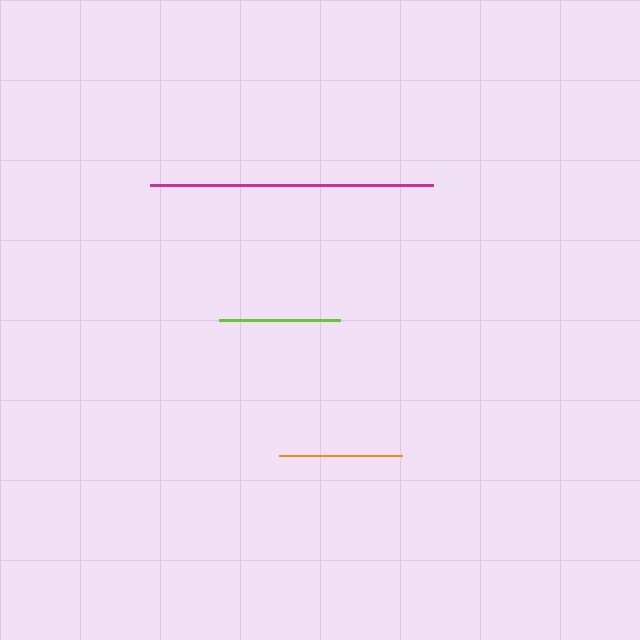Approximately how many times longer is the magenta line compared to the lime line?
The magenta line is approximately 2.4 times the length of the lime line.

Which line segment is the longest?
The magenta line is the longest at approximately 283 pixels.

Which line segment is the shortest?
The lime line is the shortest at approximately 120 pixels.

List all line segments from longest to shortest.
From longest to shortest: magenta, orange, lime.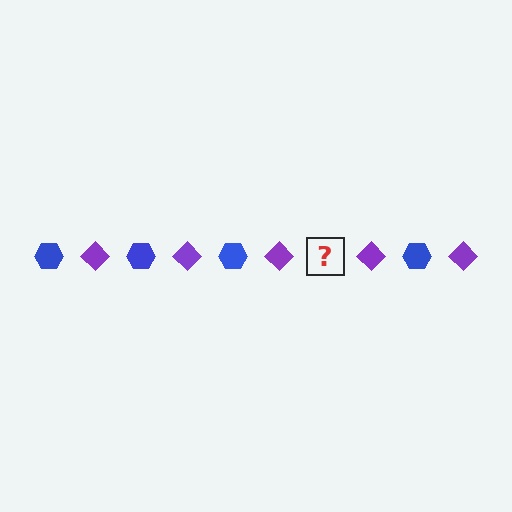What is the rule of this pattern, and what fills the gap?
The rule is that the pattern alternates between blue hexagon and purple diamond. The gap should be filled with a blue hexagon.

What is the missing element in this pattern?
The missing element is a blue hexagon.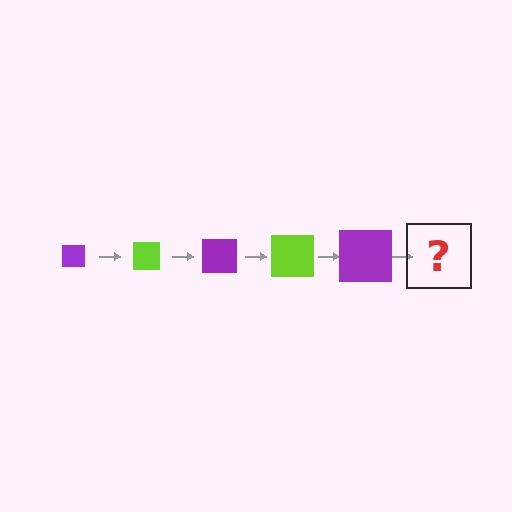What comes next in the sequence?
The next element should be a lime square, larger than the previous one.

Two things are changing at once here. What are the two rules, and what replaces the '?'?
The two rules are that the square grows larger each step and the color cycles through purple and lime. The '?' should be a lime square, larger than the previous one.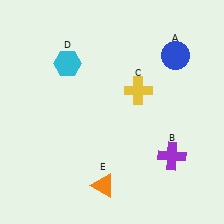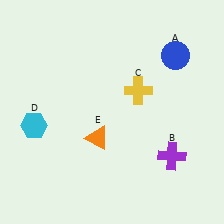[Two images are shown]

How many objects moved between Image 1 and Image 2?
2 objects moved between the two images.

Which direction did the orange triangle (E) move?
The orange triangle (E) moved up.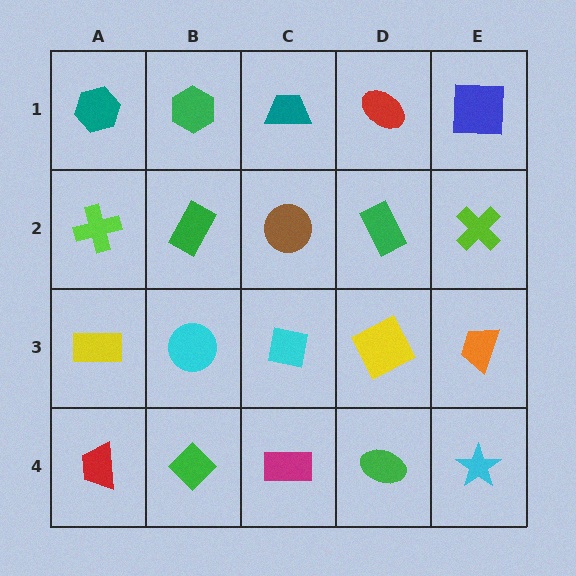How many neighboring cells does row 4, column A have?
2.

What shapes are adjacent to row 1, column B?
A green rectangle (row 2, column B), a teal hexagon (row 1, column A), a teal trapezoid (row 1, column C).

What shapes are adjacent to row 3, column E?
A lime cross (row 2, column E), a cyan star (row 4, column E), a yellow square (row 3, column D).